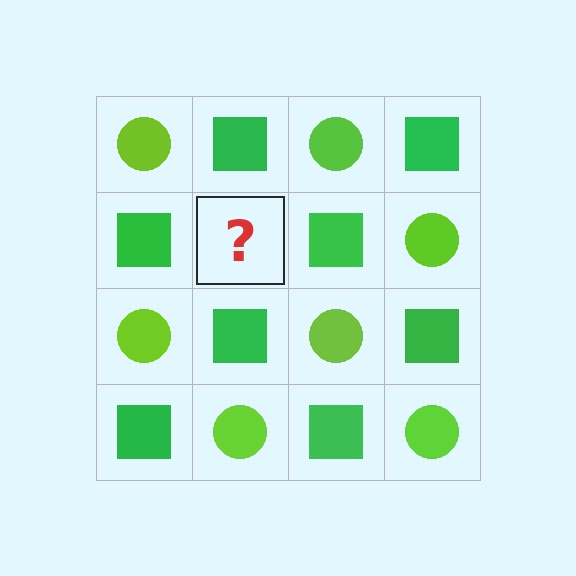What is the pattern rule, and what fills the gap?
The rule is that it alternates lime circle and green square in a checkerboard pattern. The gap should be filled with a lime circle.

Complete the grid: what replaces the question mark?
The question mark should be replaced with a lime circle.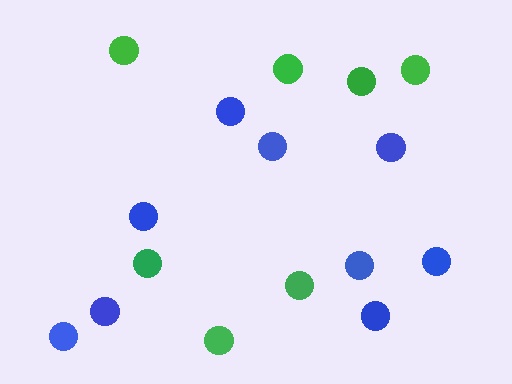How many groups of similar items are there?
There are 2 groups: one group of blue circles (9) and one group of green circles (7).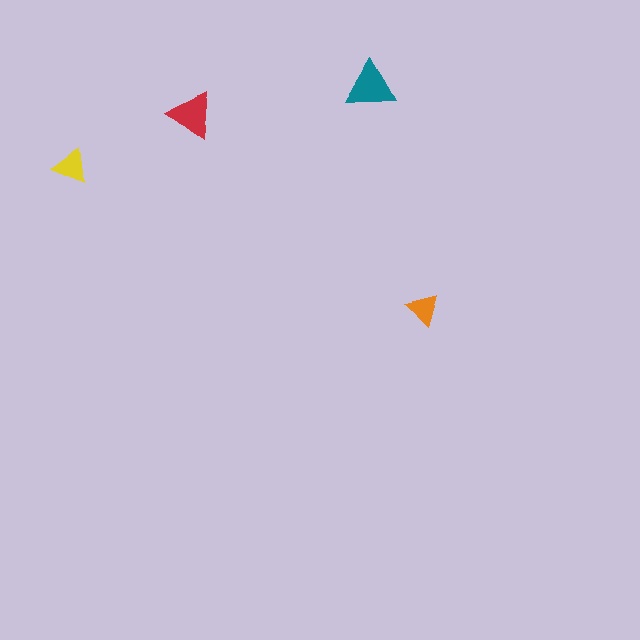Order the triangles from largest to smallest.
the teal one, the red one, the yellow one, the orange one.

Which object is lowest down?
The orange triangle is bottommost.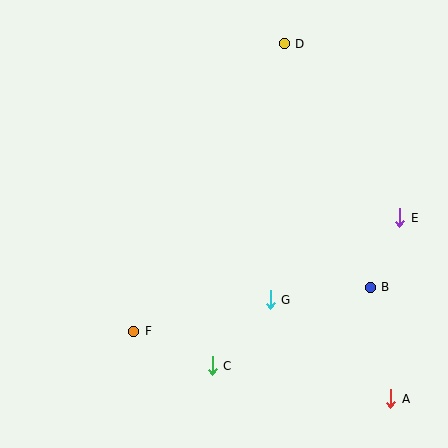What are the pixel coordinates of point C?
Point C is at (212, 366).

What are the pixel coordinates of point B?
Point B is at (370, 287).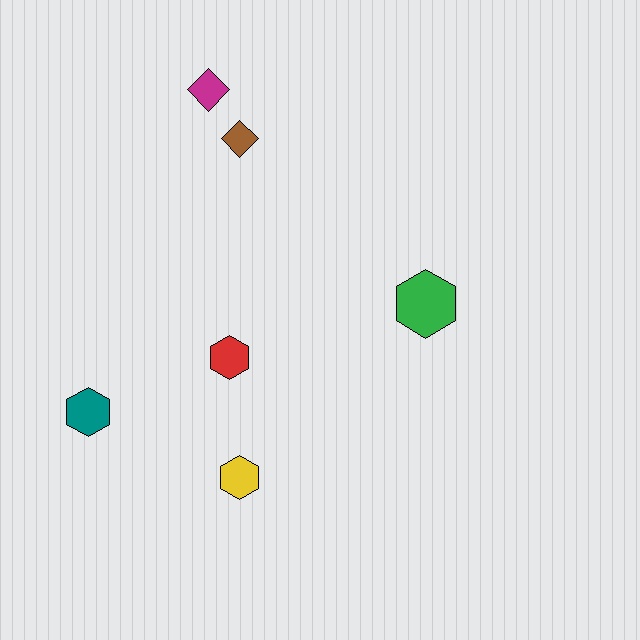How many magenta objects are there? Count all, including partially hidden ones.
There is 1 magenta object.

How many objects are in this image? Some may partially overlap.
There are 6 objects.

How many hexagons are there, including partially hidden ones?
There are 4 hexagons.